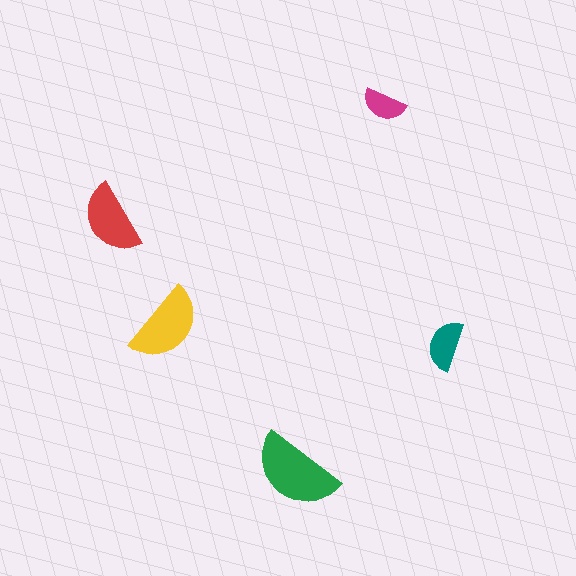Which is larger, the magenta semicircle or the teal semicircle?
The teal one.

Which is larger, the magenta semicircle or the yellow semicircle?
The yellow one.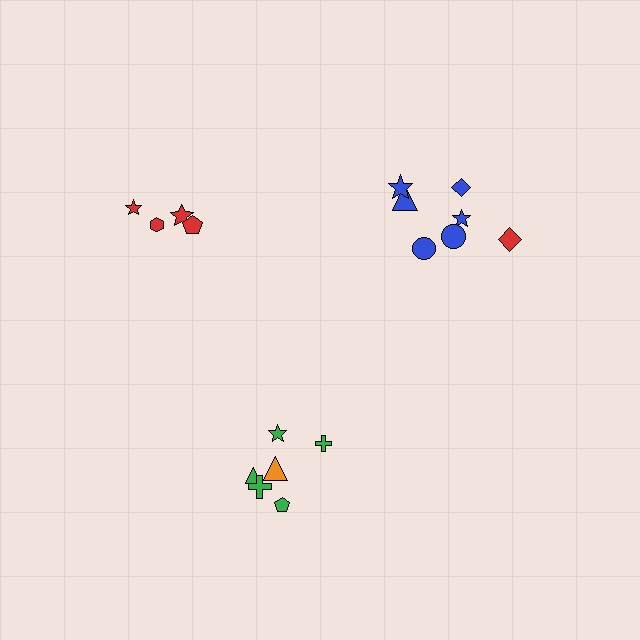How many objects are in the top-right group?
There are 7 objects.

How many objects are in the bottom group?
There are 6 objects.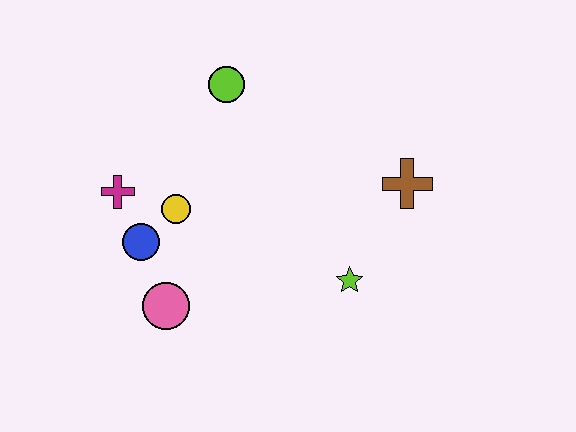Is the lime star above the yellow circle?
No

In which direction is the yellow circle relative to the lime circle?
The yellow circle is below the lime circle.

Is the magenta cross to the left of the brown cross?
Yes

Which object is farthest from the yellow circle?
The brown cross is farthest from the yellow circle.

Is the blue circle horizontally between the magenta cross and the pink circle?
Yes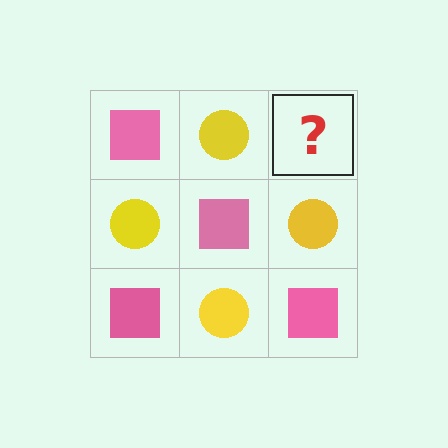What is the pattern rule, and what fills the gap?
The rule is that it alternates pink square and yellow circle in a checkerboard pattern. The gap should be filled with a pink square.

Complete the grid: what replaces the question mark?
The question mark should be replaced with a pink square.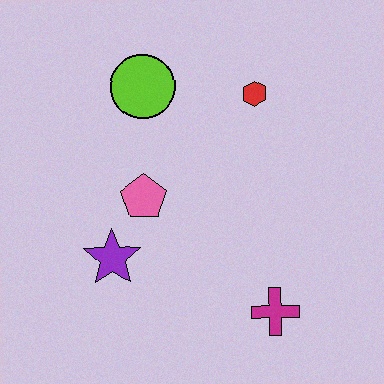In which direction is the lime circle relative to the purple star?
The lime circle is above the purple star.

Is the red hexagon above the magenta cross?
Yes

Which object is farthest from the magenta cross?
The lime circle is farthest from the magenta cross.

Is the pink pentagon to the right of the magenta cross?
No